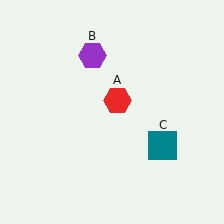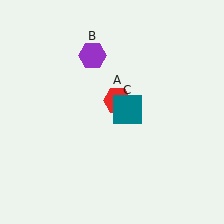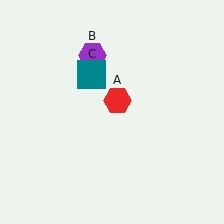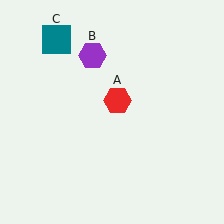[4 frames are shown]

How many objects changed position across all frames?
1 object changed position: teal square (object C).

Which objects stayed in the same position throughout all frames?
Red hexagon (object A) and purple hexagon (object B) remained stationary.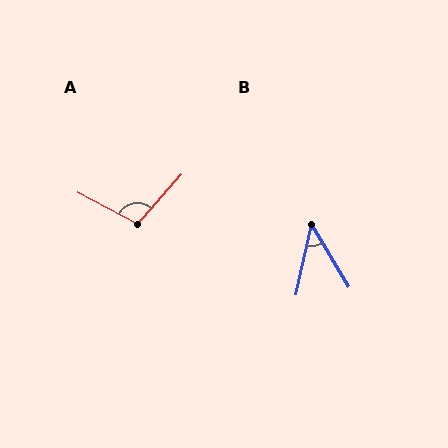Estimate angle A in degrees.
Approximately 104 degrees.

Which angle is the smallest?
B, at approximately 44 degrees.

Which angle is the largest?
A, at approximately 104 degrees.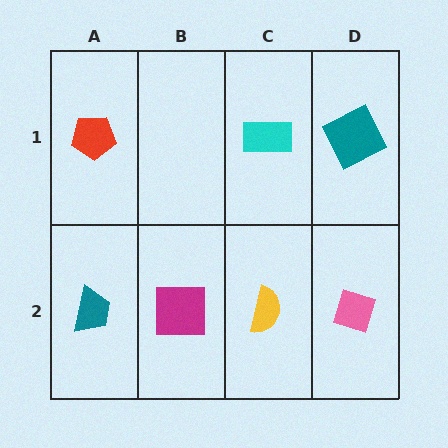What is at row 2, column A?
A teal trapezoid.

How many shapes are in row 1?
3 shapes.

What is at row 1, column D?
A teal square.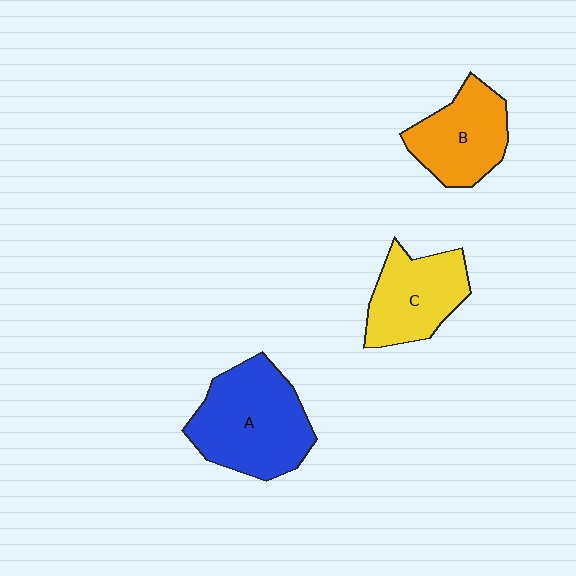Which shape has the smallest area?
Shape B (orange).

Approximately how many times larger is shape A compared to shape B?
Approximately 1.4 times.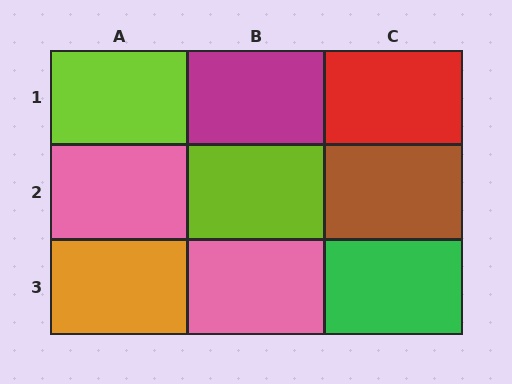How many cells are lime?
2 cells are lime.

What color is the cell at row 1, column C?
Red.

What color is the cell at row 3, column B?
Pink.